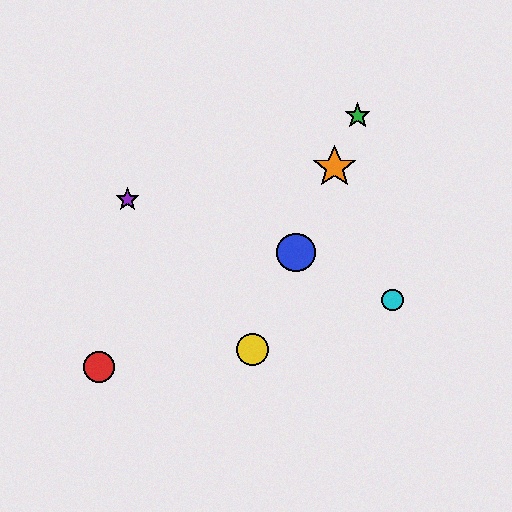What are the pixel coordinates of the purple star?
The purple star is at (128, 200).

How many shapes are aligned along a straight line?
4 shapes (the blue circle, the green star, the yellow circle, the orange star) are aligned along a straight line.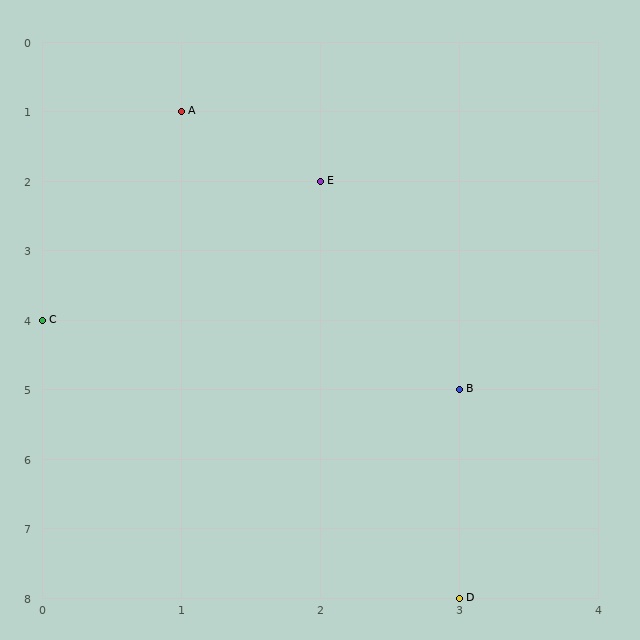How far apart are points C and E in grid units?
Points C and E are 2 columns and 2 rows apart (about 2.8 grid units diagonally).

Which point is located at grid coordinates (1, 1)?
Point A is at (1, 1).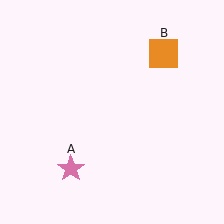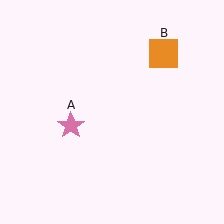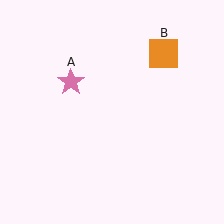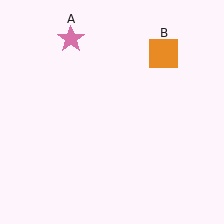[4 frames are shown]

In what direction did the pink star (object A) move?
The pink star (object A) moved up.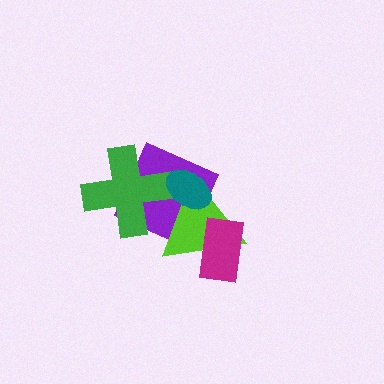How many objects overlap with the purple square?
3 objects overlap with the purple square.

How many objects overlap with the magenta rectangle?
1 object overlaps with the magenta rectangle.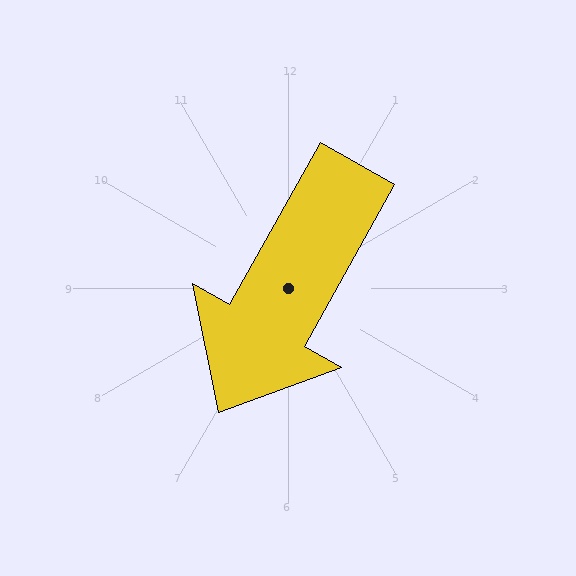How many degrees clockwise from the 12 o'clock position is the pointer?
Approximately 209 degrees.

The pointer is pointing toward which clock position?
Roughly 7 o'clock.